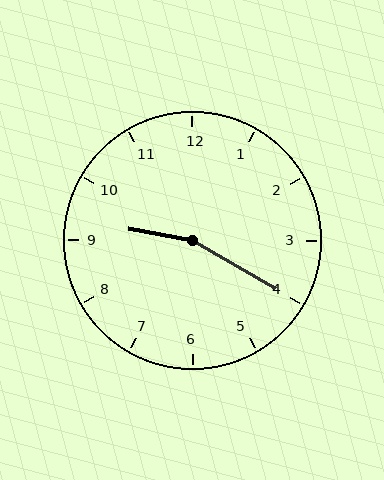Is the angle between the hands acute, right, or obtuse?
It is obtuse.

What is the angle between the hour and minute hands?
Approximately 160 degrees.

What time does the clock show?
9:20.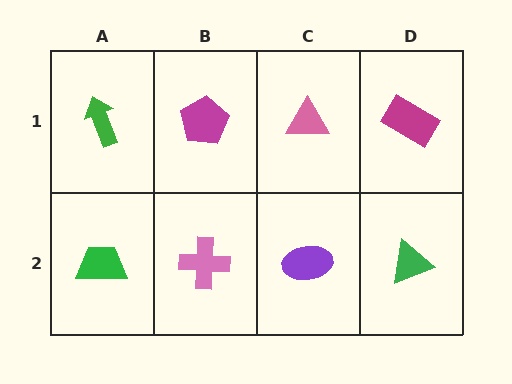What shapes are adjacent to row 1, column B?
A pink cross (row 2, column B), a green arrow (row 1, column A), a pink triangle (row 1, column C).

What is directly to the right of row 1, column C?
A magenta rectangle.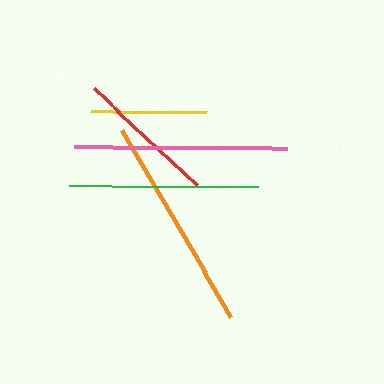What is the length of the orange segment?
The orange segment is approximately 217 pixels long.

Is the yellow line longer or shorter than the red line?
The red line is longer than the yellow line.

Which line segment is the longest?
The orange line is the longest at approximately 217 pixels.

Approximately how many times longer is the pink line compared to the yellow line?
The pink line is approximately 1.8 times the length of the yellow line.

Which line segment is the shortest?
The yellow line is the shortest at approximately 116 pixels.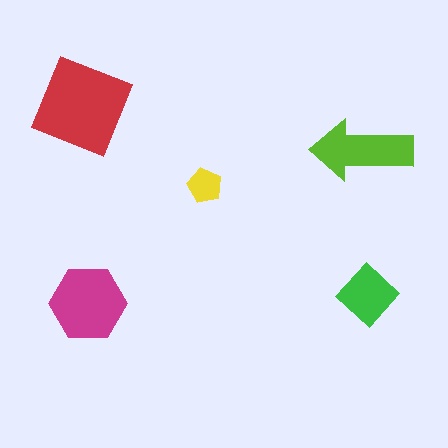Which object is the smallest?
The yellow pentagon.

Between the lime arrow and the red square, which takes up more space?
The red square.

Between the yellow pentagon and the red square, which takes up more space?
The red square.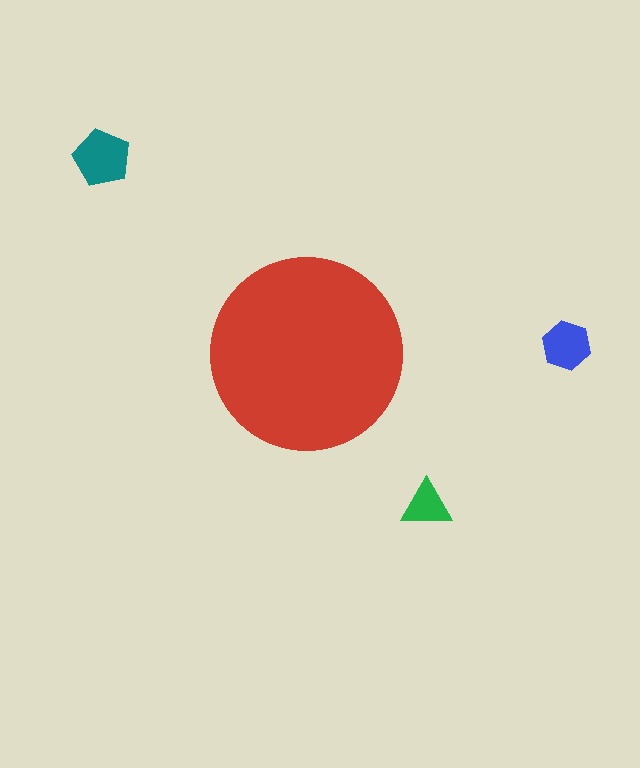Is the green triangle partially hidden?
No, the green triangle is fully visible.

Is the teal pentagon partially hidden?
No, the teal pentagon is fully visible.